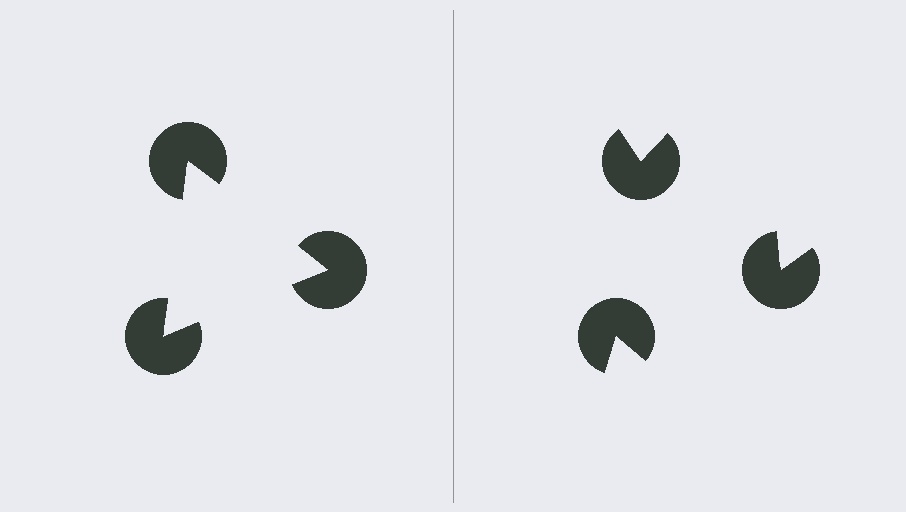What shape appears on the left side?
An illusory triangle.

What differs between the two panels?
The pac-man discs are positioned identically on both sides; only the wedge orientations differ. On the left they align to a triangle; on the right they are misaligned.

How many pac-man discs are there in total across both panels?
6 — 3 on each side.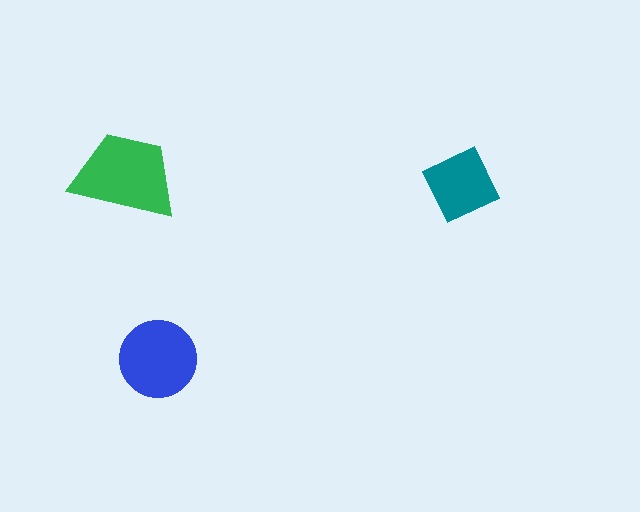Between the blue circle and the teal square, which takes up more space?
The blue circle.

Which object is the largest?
The green trapezoid.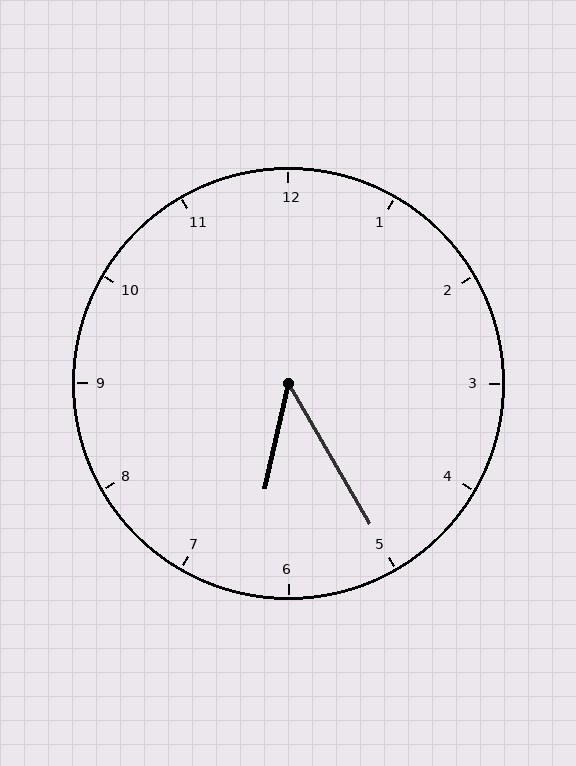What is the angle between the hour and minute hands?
Approximately 42 degrees.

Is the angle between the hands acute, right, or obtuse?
It is acute.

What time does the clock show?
6:25.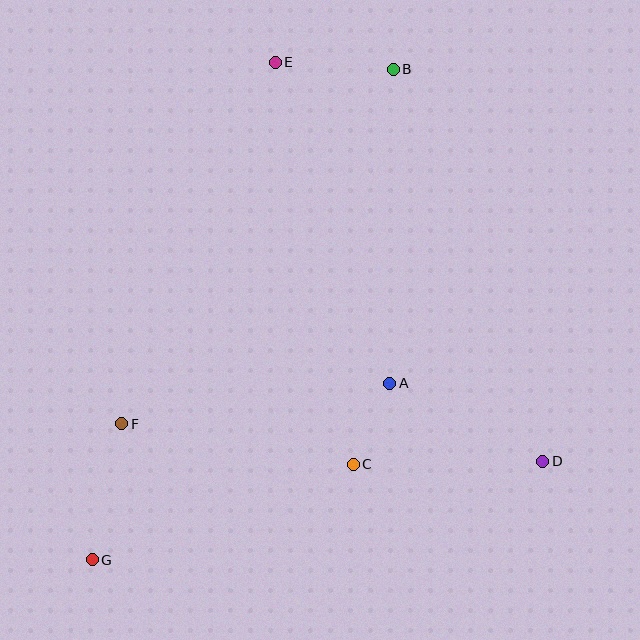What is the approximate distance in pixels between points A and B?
The distance between A and B is approximately 314 pixels.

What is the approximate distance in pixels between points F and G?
The distance between F and G is approximately 139 pixels.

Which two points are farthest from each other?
Points B and G are farthest from each other.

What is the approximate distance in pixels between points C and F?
The distance between C and F is approximately 235 pixels.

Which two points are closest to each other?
Points A and C are closest to each other.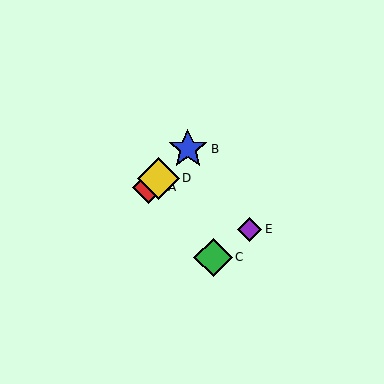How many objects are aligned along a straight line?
3 objects (A, B, D) are aligned along a straight line.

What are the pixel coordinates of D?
Object D is at (158, 178).